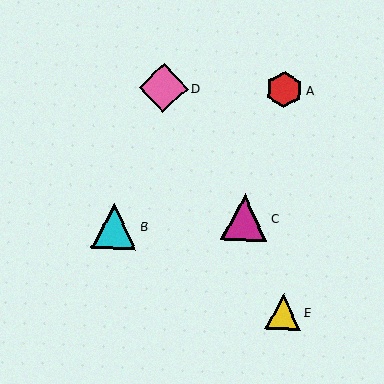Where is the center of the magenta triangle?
The center of the magenta triangle is at (244, 218).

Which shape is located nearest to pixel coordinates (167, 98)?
The pink diamond (labeled D) at (164, 88) is nearest to that location.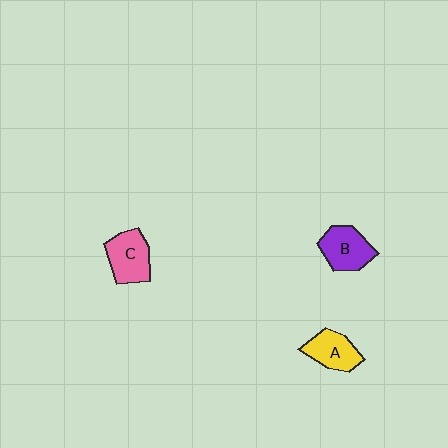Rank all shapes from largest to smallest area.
From largest to smallest: C (pink), B (purple), A (yellow).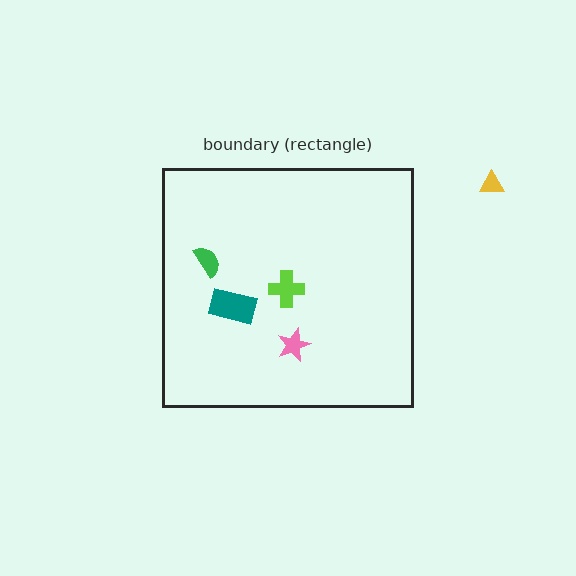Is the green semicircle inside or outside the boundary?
Inside.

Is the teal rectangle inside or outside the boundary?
Inside.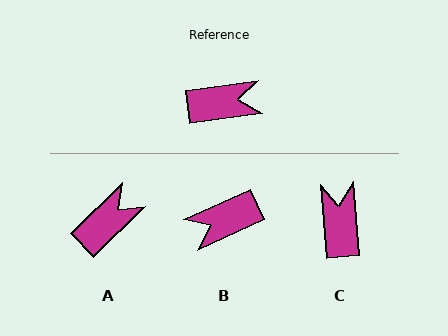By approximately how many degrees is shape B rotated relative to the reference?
Approximately 164 degrees clockwise.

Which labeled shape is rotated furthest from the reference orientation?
B, about 164 degrees away.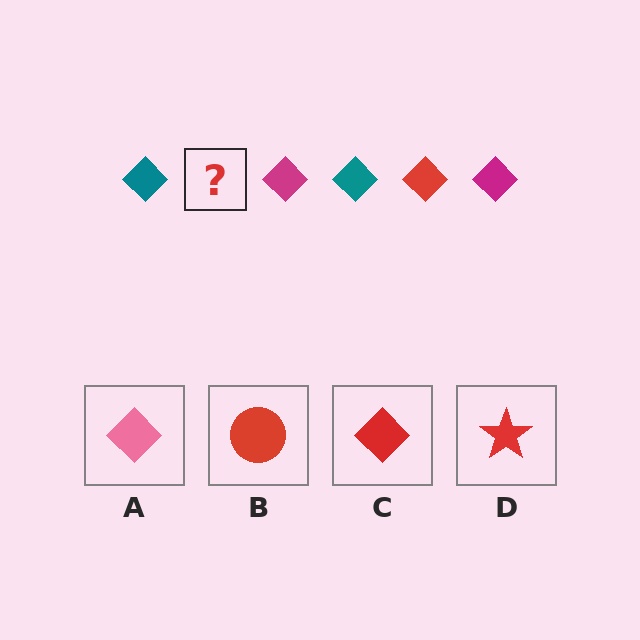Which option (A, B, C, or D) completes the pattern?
C.